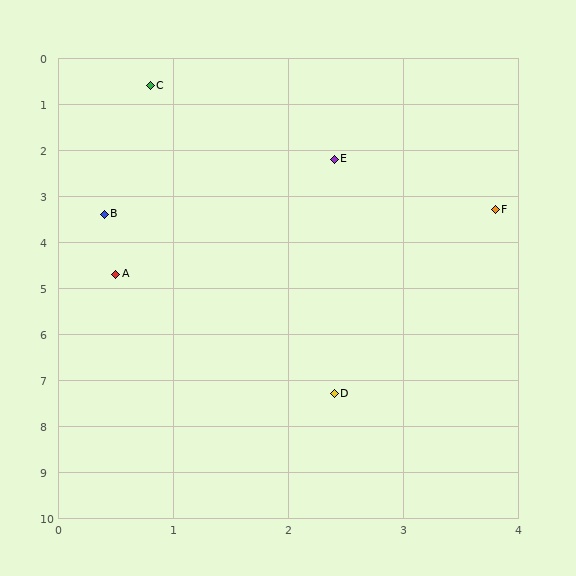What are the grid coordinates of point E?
Point E is at approximately (2.4, 2.2).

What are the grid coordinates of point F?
Point F is at approximately (3.8, 3.3).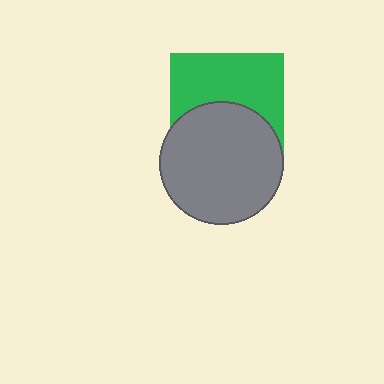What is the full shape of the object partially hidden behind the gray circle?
The partially hidden object is a green square.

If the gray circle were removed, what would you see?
You would see the complete green square.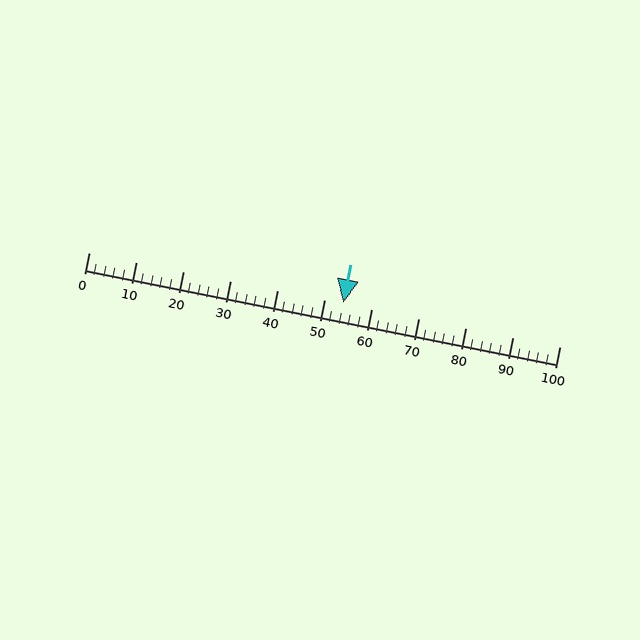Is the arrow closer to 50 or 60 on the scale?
The arrow is closer to 50.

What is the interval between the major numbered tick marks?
The major tick marks are spaced 10 units apart.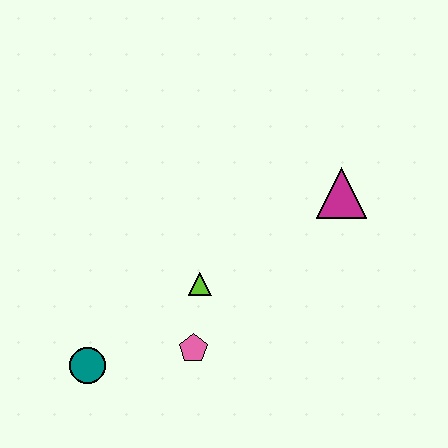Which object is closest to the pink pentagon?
The lime triangle is closest to the pink pentagon.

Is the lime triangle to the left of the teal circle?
No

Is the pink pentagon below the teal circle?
No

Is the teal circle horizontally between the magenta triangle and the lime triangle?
No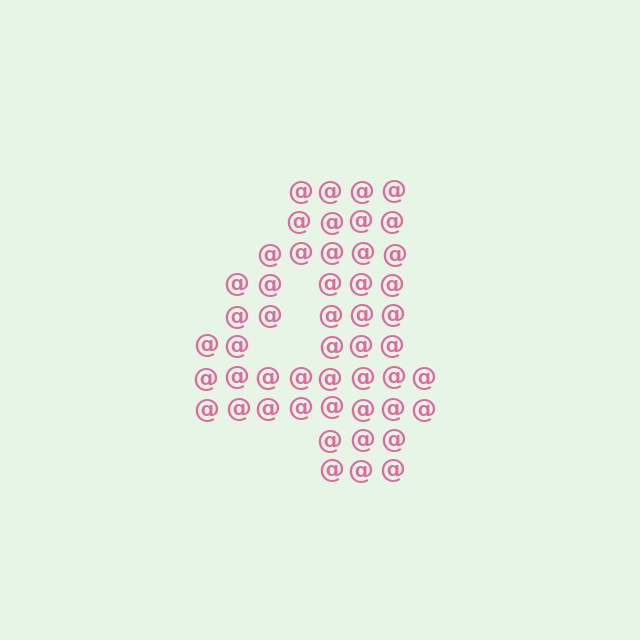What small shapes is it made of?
It is made of small at signs.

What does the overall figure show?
The overall figure shows the digit 4.